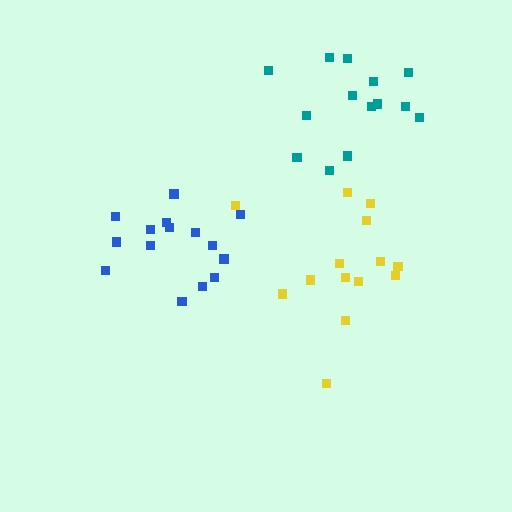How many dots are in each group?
Group 1: 15 dots, Group 2: 14 dots, Group 3: 14 dots (43 total).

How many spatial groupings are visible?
There are 3 spatial groupings.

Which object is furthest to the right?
The yellow cluster is rightmost.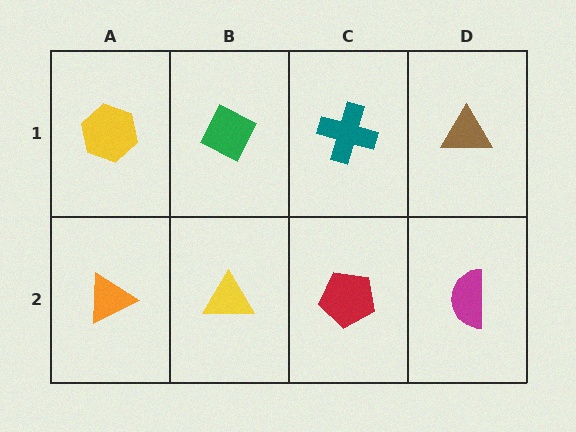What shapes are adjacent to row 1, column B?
A yellow triangle (row 2, column B), a yellow hexagon (row 1, column A), a teal cross (row 1, column C).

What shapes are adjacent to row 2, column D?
A brown triangle (row 1, column D), a red pentagon (row 2, column C).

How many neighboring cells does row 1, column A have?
2.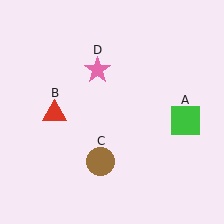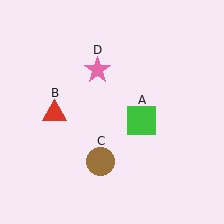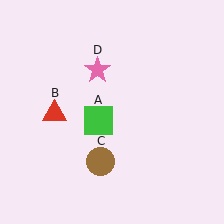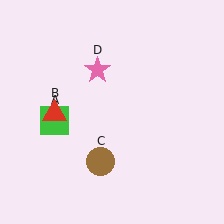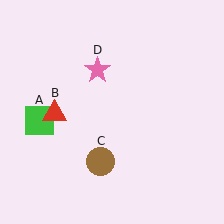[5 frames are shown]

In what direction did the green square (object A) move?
The green square (object A) moved left.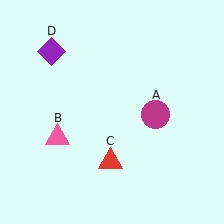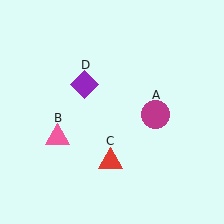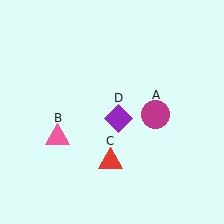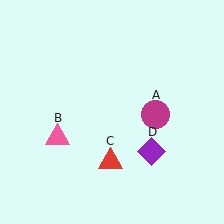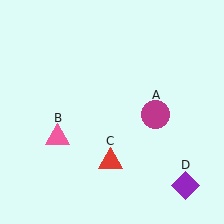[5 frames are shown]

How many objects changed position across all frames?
1 object changed position: purple diamond (object D).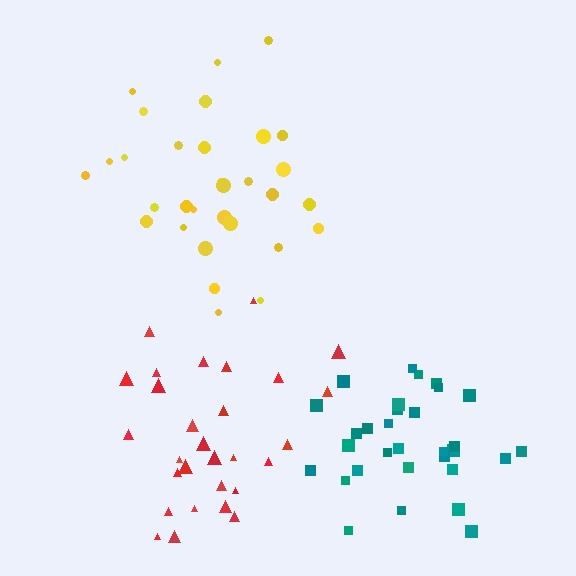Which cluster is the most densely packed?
Teal.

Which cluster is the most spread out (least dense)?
Yellow.